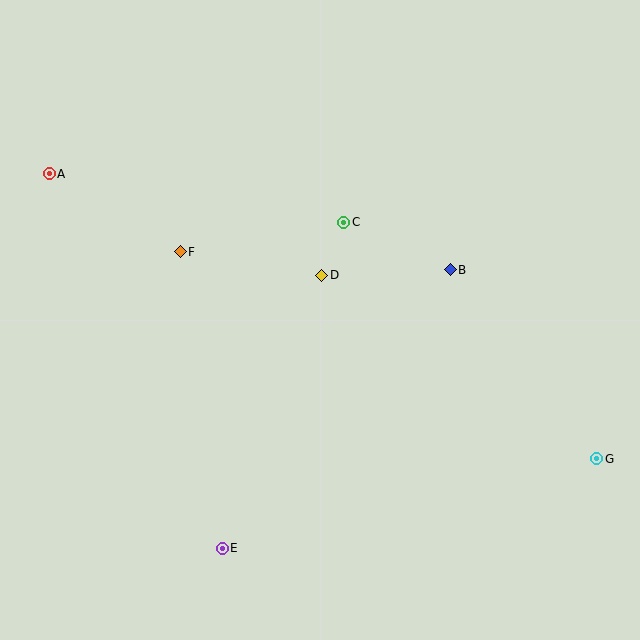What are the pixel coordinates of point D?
Point D is at (322, 275).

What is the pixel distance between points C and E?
The distance between C and E is 348 pixels.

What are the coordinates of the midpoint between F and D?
The midpoint between F and D is at (251, 264).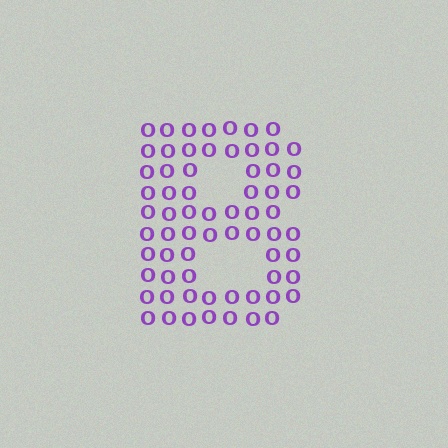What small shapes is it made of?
It is made of small letter O's.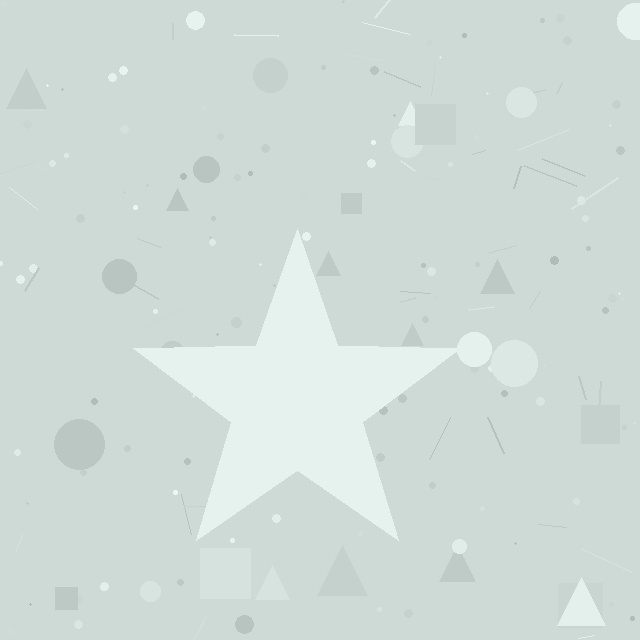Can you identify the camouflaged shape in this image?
The camouflaged shape is a star.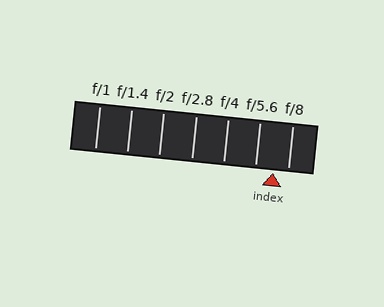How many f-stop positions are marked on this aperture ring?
There are 7 f-stop positions marked.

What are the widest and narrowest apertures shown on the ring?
The widest aperture shown is f/1 and the narrowest is f/8.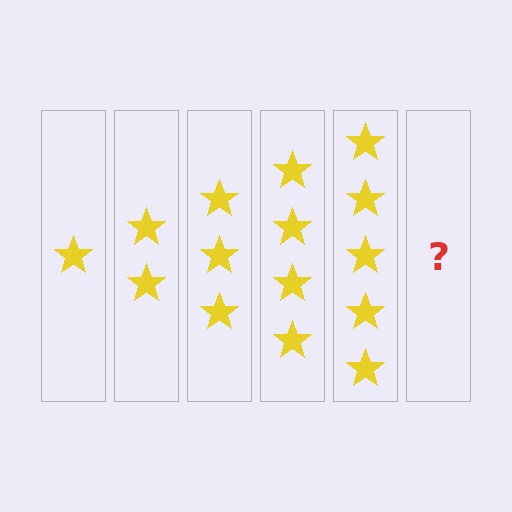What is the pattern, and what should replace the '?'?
The pattern is that each step adds one more star. The '?' should be 6 stars.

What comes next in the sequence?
The next element should be 6 stars.